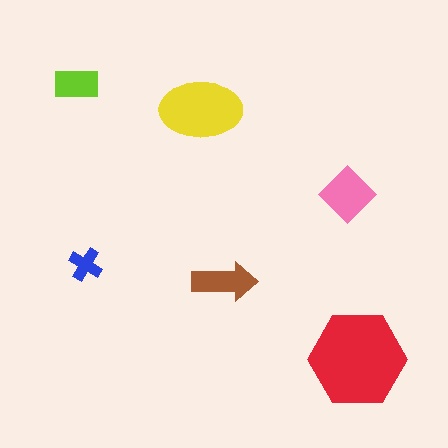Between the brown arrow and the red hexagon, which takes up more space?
The red hexagon.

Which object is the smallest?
The blue cross.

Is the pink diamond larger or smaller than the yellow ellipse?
Smaller.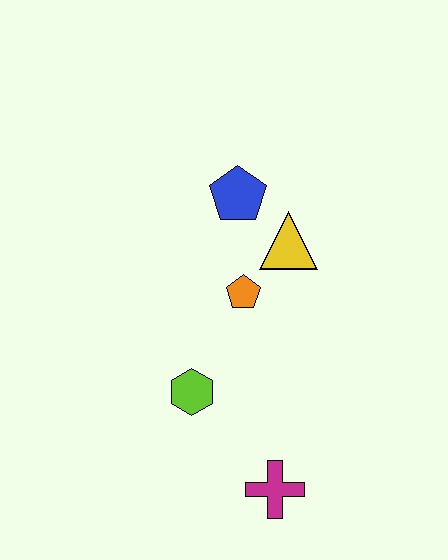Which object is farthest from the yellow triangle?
The magenta cross is farthest from the yellow triangle.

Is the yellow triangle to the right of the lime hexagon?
Yes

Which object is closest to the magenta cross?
The lime hexagon is closest to the magenta cross.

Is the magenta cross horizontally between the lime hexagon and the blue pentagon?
No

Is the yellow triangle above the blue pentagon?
No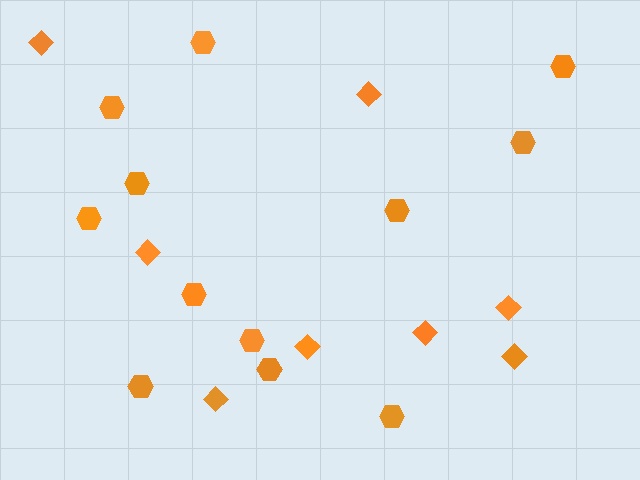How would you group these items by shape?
There are 2 groups: one group of diamonds (8) and one group of hexagons (12).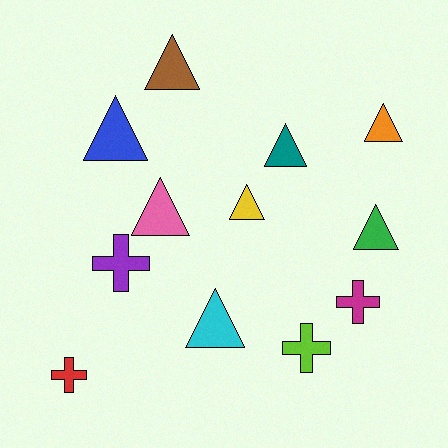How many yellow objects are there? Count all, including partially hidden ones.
There is 1 yellow object.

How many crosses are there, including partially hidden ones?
There are 4 crosses.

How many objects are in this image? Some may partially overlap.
There are 12 objects.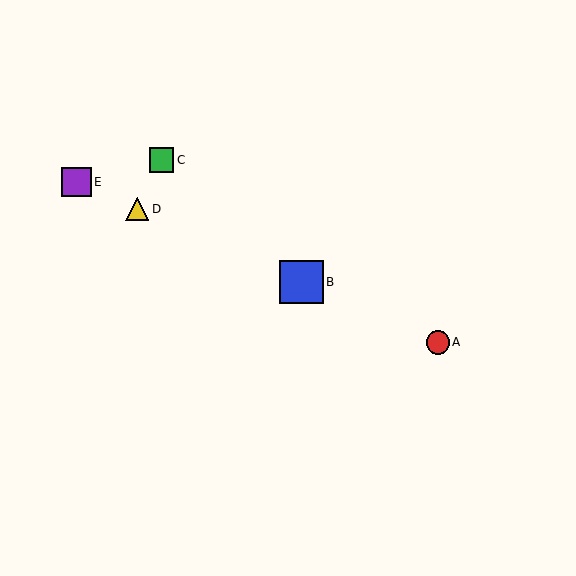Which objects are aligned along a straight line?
Objects A, B, D, E are aligned along a straight line.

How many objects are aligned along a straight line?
4 objects (A, B, D, E) are aligned along a straight line.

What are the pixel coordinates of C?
Object C is at (162, 160).